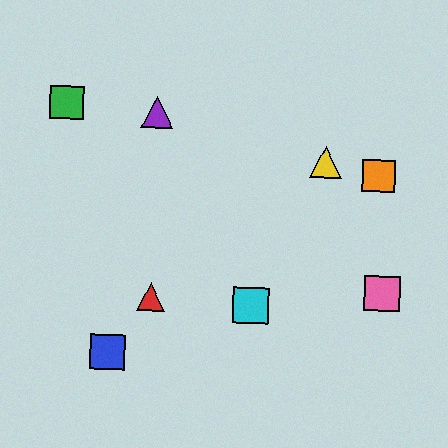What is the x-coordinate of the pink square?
The pink square is at x≈382.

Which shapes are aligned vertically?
The red triangle, the purple triangle are aligned vertically.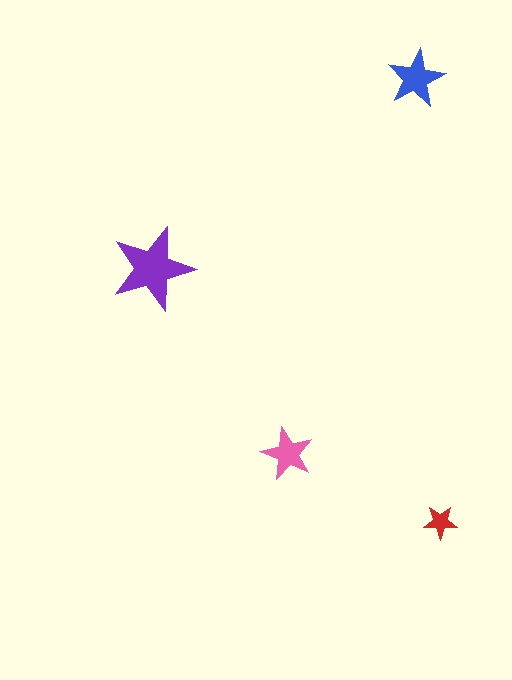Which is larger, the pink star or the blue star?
The blue one.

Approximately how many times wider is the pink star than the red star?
About 1.5 times wider.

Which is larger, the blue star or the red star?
The blue one.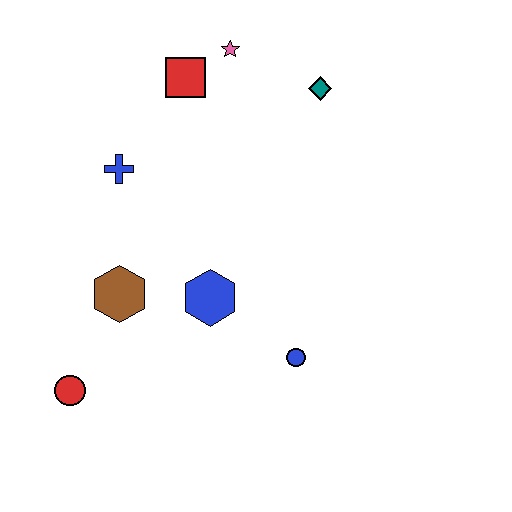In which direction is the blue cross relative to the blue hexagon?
The blue cross is above the blue hexagon.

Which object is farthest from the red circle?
The teal diamond is farthest from the red circle.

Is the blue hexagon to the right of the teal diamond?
No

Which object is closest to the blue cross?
The red square is closest to the blue cross.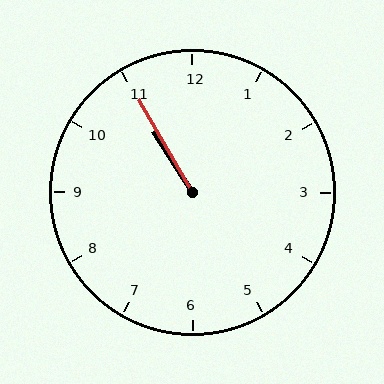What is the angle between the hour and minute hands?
Approximately 2 degrees.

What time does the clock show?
10:55.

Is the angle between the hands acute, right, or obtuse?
It is acute.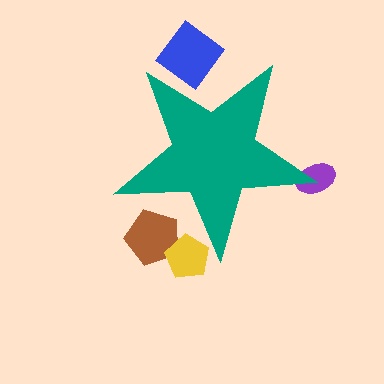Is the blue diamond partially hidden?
Yes, the blue diamond is partially hidden behind the teal star.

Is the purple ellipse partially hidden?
Yes, the purple ellipse is partially hidden behind the teal star.